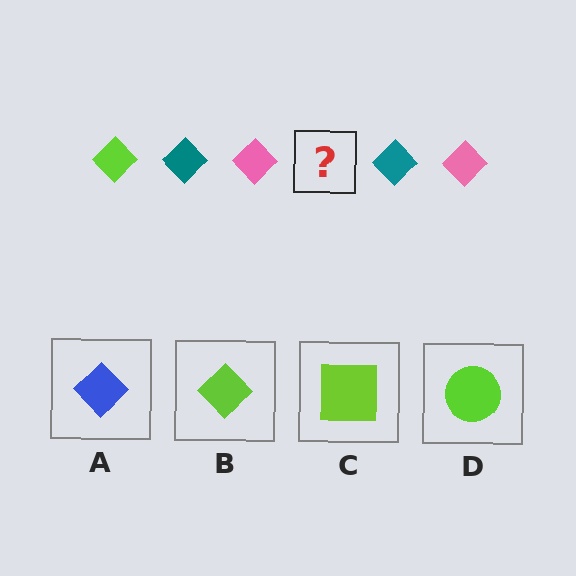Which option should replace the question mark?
Option B.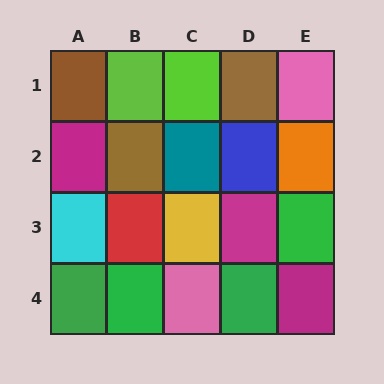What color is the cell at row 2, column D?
Blue.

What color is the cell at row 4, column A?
Green.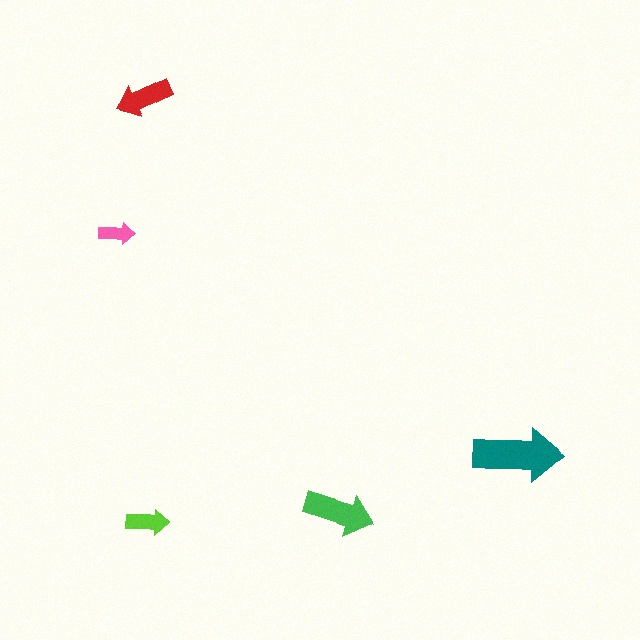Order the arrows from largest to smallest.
the teal one, the green one, the red one, the lime one, the pink one.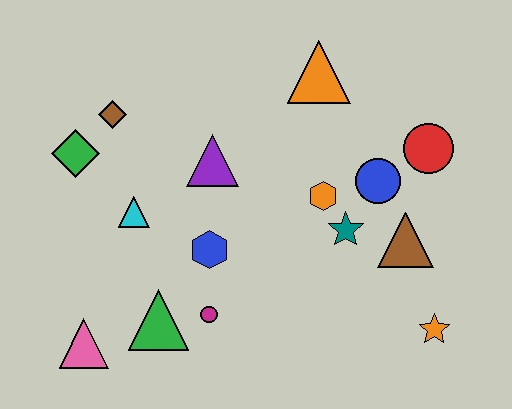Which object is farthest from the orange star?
The green diamond is farthest from the orange star.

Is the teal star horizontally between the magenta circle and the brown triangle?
Yes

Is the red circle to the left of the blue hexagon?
No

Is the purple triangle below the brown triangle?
No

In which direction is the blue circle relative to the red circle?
The blue circle is to the left of the red circle.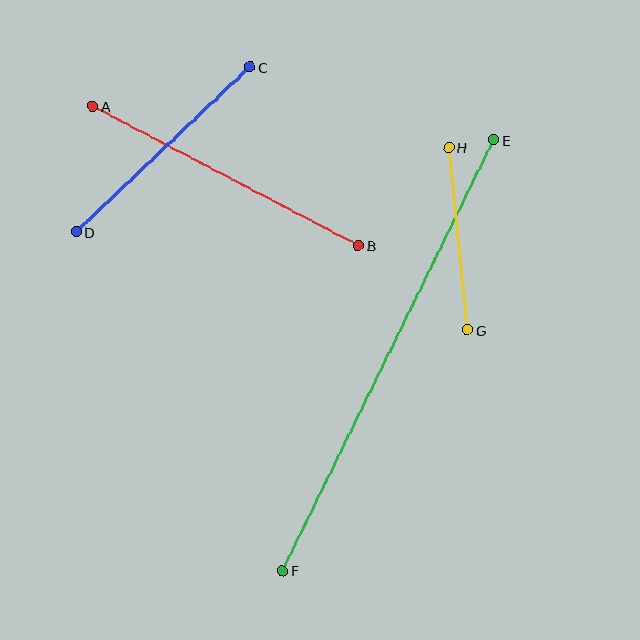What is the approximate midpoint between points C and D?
The midpoint is at approximately (163, 150) pixels.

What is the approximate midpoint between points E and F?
The midpoint is at approximately (388, 355) pixels.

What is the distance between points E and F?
The distance is approximately 480 pixels.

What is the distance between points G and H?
The distance is approximately 184 pixels.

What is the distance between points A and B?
The distance is approximately 299 pixels.